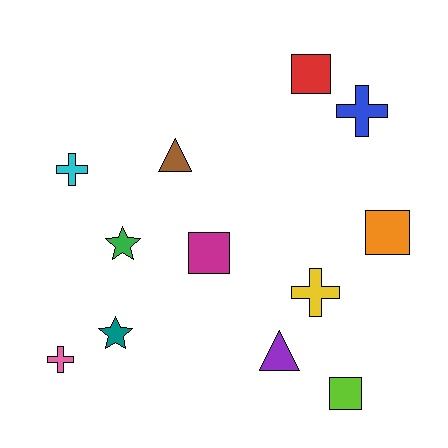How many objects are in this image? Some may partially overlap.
There are 12 objects.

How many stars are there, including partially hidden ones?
There are 2 stars.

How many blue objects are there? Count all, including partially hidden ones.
There is 1 blue object.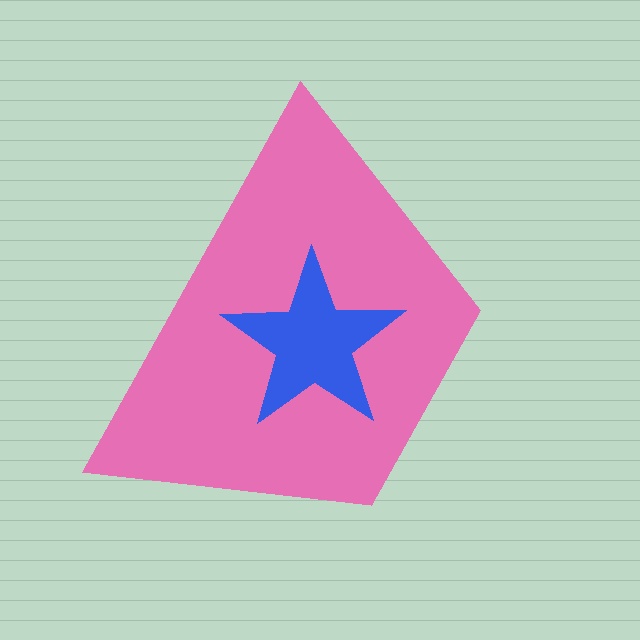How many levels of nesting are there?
2.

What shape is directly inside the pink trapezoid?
The blue star.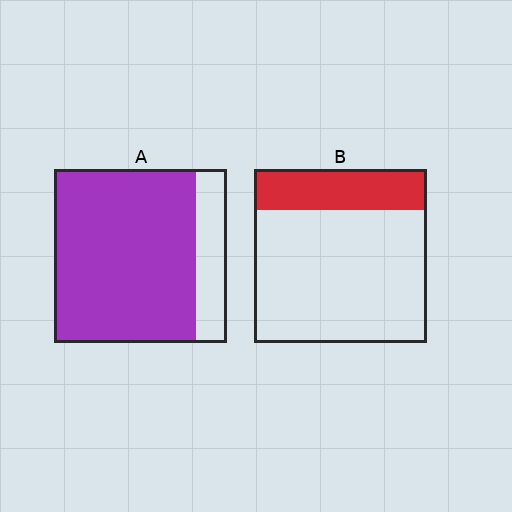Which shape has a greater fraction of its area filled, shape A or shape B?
Shape A.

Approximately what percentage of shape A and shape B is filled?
A is approximately 80% and B is approximately 25%.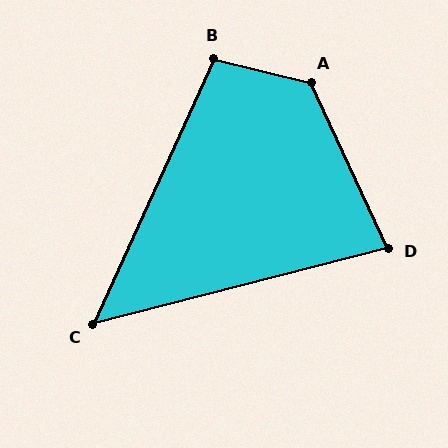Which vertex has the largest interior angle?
A, at approximately 129 degrees.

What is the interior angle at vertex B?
Approximately 100 degrees (obtuse).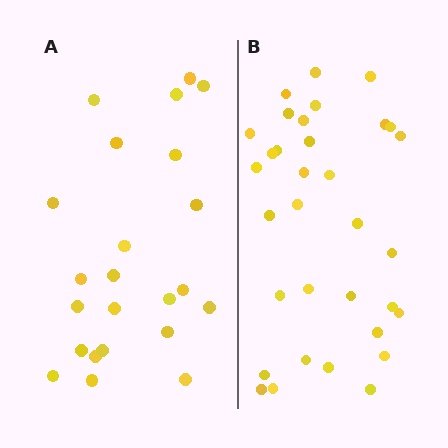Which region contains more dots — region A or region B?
Region B (the right region) has more dots.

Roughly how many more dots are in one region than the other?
Region B has roughly 10 or so more dots than region A.